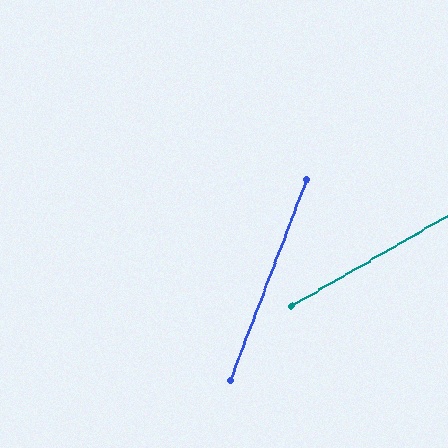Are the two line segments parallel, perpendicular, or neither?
Neither parallel nor perpendicular — they differ by about 39°.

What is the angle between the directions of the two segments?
Approximately 39 degrees.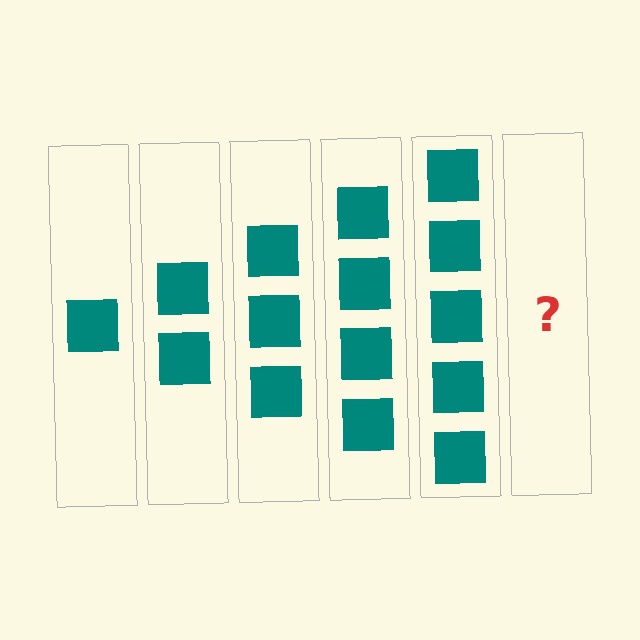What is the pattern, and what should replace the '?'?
The pattern is that each step adds one more square. The '?' should be 6 squares.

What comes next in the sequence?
The next element should be 6 squares.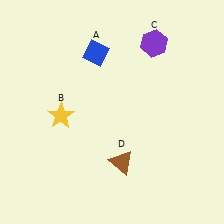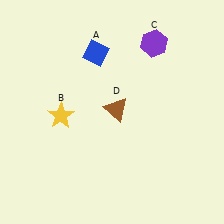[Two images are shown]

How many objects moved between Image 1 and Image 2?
1 object moved between the two images.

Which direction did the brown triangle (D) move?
The brown triangle (D) moved up.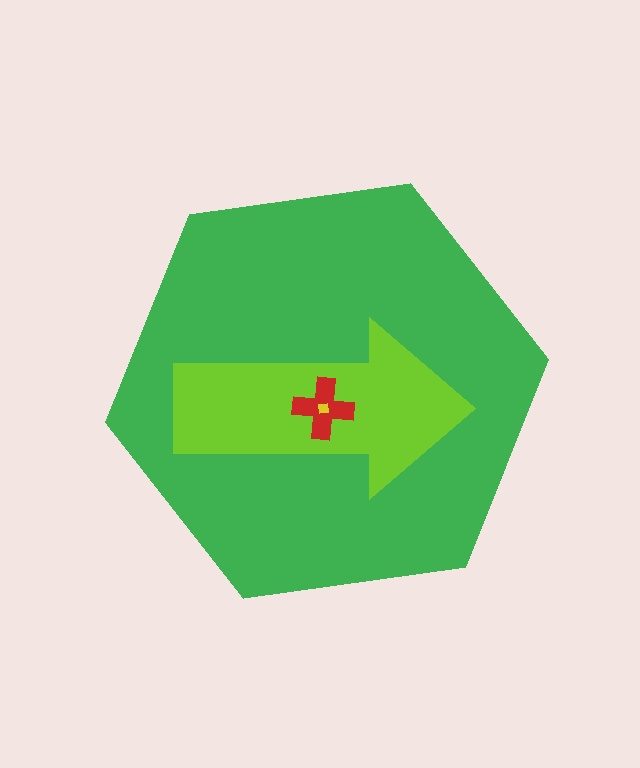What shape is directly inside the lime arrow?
The red cross.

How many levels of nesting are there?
4.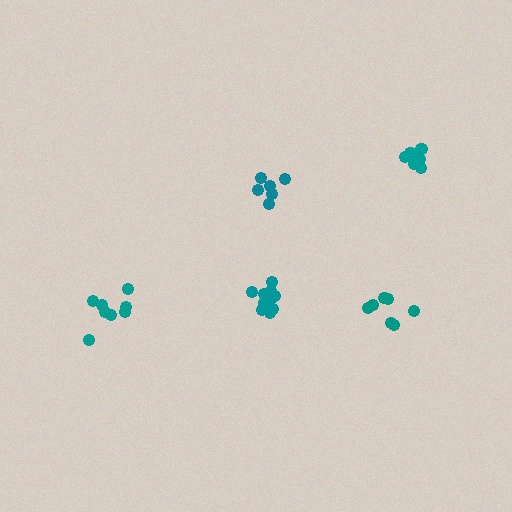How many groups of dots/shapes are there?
There are 5 groups.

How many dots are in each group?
Group 1: 8 dots, Group 2: 6 dots, Group 3: 7 dots, Group 4: 11 dots, Group 5: 8 dots (40 total).